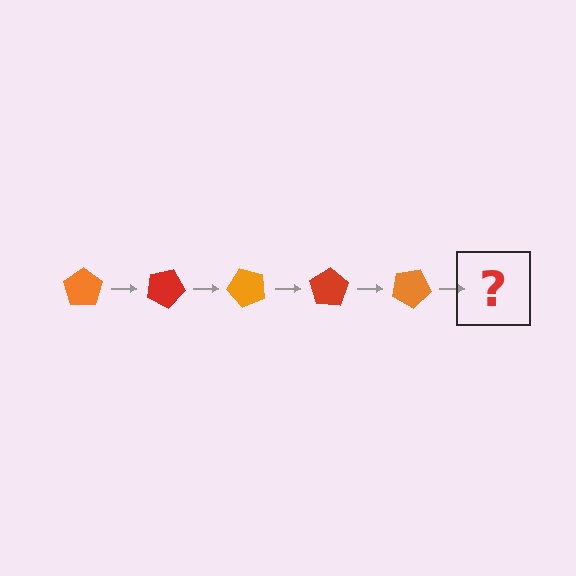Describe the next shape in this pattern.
It should be a red pentagon, rotated 125 degrees from the start.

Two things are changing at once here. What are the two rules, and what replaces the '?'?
The two rules are that it rotates 25 degrees each step and the color cycles through orange and red. The '?' should be a red pentagon, rotated 125 degrees from the start.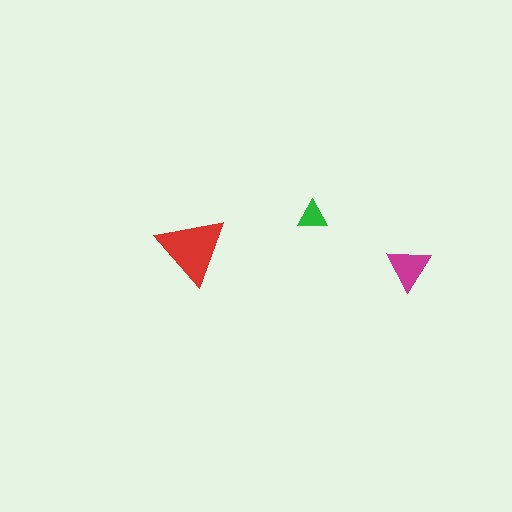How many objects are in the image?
There are 3 objects in the image.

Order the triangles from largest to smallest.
the red one, the magenta one, the green one.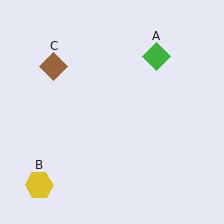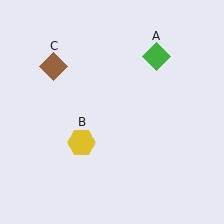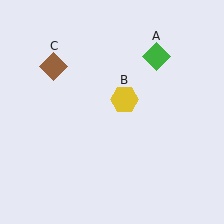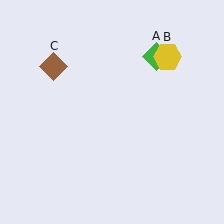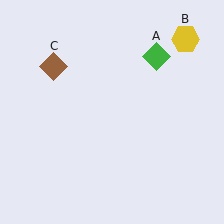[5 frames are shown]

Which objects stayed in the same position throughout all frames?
Green diamond (object A) and brown diamond (object C) remained stationary.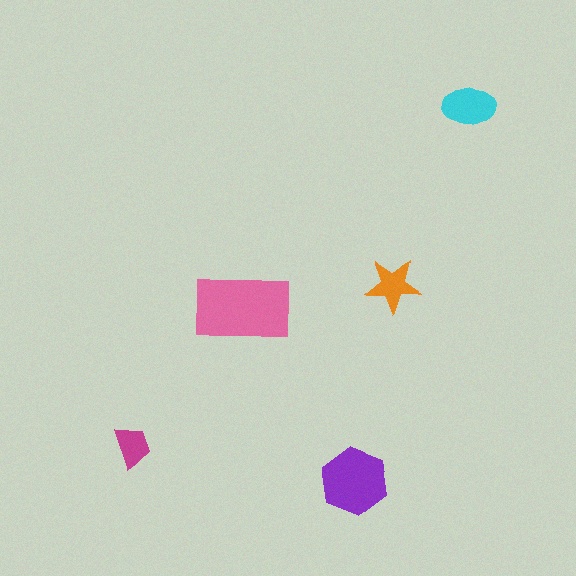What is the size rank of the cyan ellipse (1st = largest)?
3rd.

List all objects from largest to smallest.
The pink rectangle, the purple hexagon, the cyan ellipse, the orange star, the magenta trapezoid.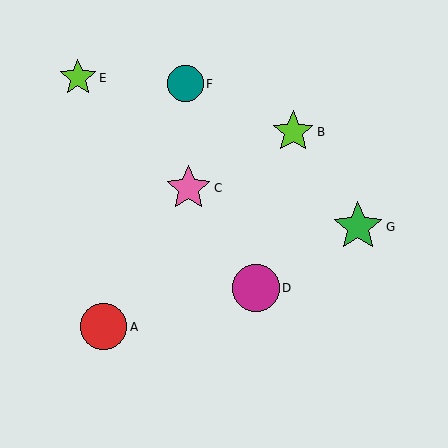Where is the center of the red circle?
The center of the red circle is at (104, 327).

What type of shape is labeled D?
Shape D is a magenta circle.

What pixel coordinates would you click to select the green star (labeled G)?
Click at (358, 227) to select the green star G.